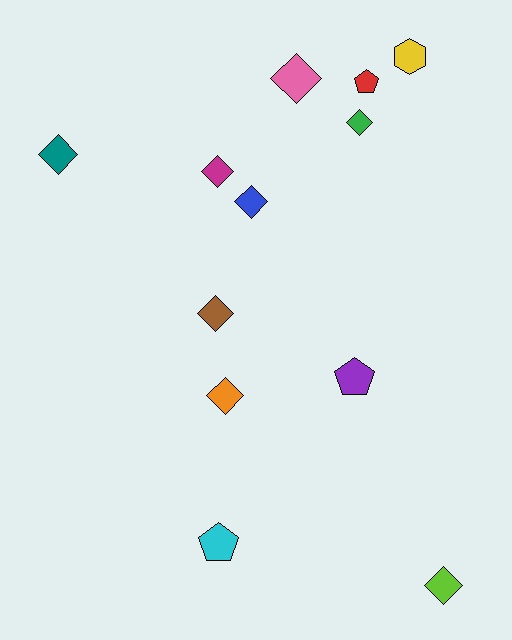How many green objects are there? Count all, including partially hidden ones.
There is 1 green object.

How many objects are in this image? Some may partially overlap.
There are 12 objects.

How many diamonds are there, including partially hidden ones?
There are 8 diamonds.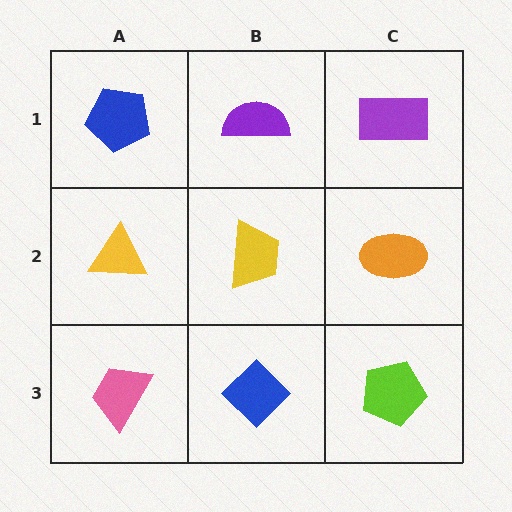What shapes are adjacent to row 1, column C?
An orange ellipse (row 2, column C), a purple semicircle (row 1, column B).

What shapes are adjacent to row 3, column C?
An orange ellipse (row 2, column C), a blue diamond (row 3, column B).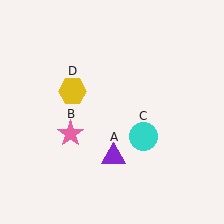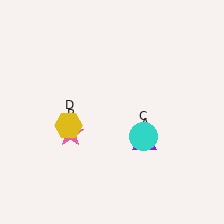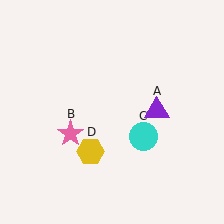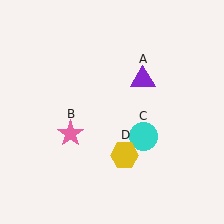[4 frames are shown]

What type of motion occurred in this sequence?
The purple triangle (object A), yellow hexagon (object D) rotated counterclockwise around the center of the scene.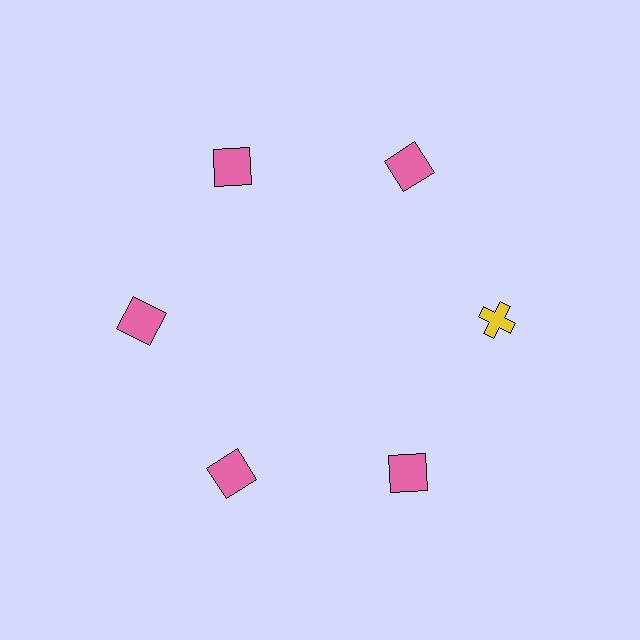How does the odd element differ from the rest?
It differs in both color (yellow instead of pink) and shape (cross instead of square).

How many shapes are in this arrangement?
There are 6 shapes arranged in a ring pattern.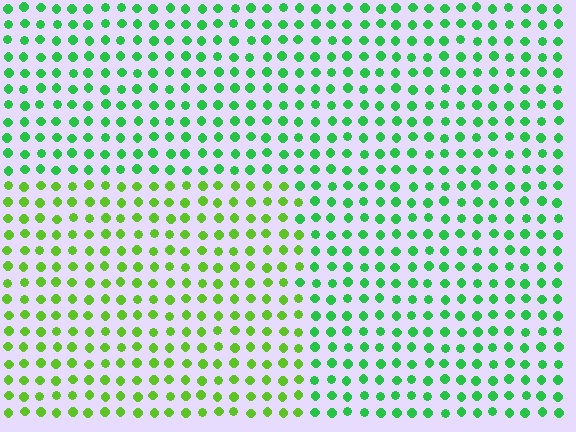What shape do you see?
I see a rectangle.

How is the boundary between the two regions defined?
The boundary is defined purely by a slight shift in hue (about 33 degrees). Spacing, size, and orientation are identical on both sides.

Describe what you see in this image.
The image is filled with small green elements in a uniform arrangement. A rectangle-shaped region is visible where the elements are tinted to a slightly different hue, forming a subtle color boundary.